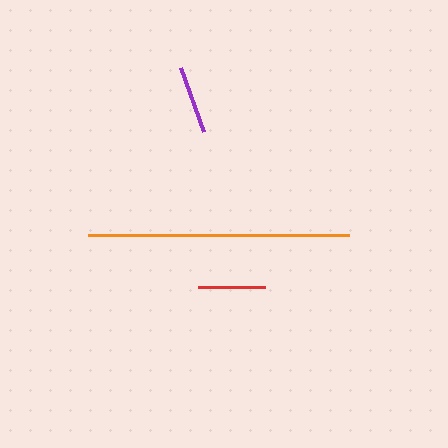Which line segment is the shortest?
The red line is the shortest at approximately 67 pixels.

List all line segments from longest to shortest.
From longest to shortest: orange, purple, red.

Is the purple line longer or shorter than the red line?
The purple line is longer than the red line.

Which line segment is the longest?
The orange line is the longest at approximately 261 pixels.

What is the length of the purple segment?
The purple segment is approximately 68 pixels long.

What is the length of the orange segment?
The orange segment is approximately 261 pixels long.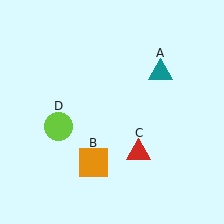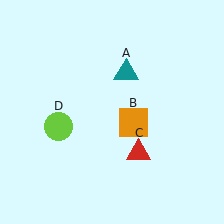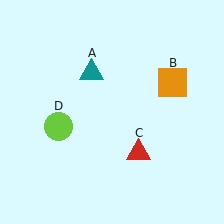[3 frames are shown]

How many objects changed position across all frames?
2 objects changed position: teal triangle (object A), orange square (object B).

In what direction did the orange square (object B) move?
The orange square (object B) moved up and to the right.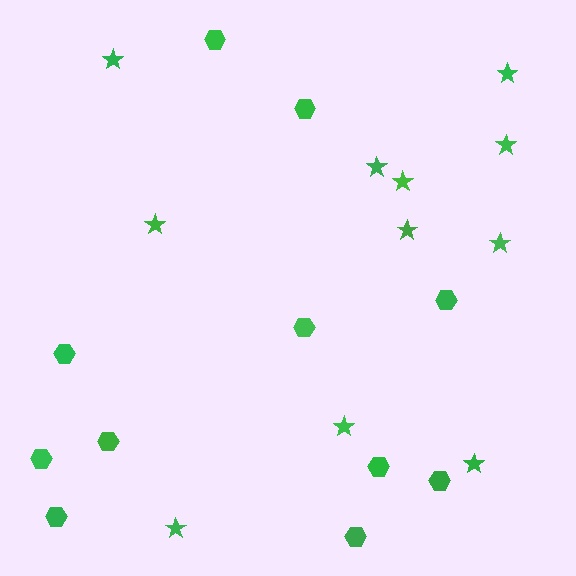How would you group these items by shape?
There are 2 groups: one group of stars (11) and one group of hexagons (11).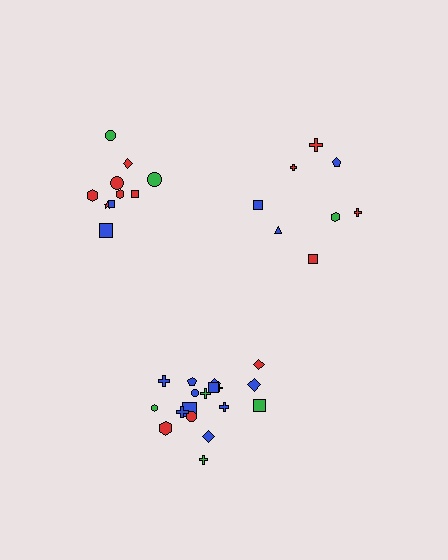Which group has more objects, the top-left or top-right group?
The top-left group.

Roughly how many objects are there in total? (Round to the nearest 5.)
Roughly 35 objects in total.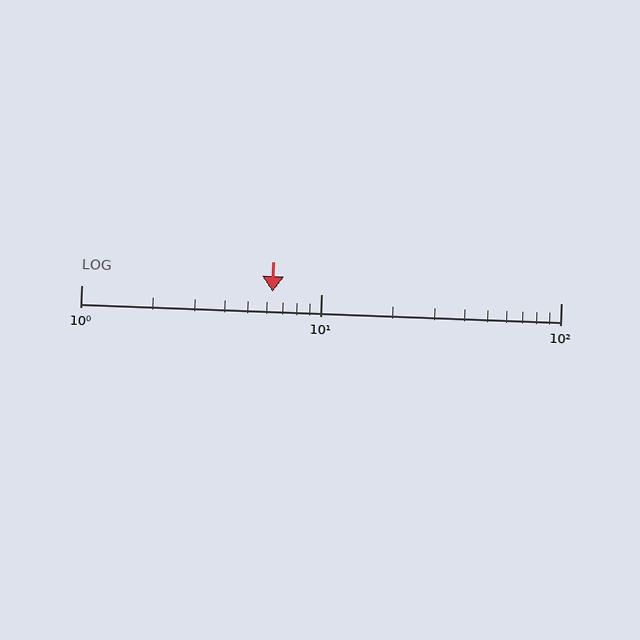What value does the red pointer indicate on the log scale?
The pointer indicates approximately 6.3.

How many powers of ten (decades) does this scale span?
The scale spans 2 decades, from 1 to 100.